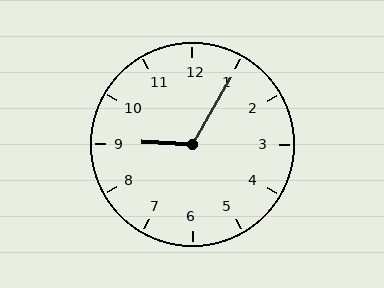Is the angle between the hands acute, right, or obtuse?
It is obtuse.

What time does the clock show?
9:05.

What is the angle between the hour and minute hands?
Approximately 118 degrees.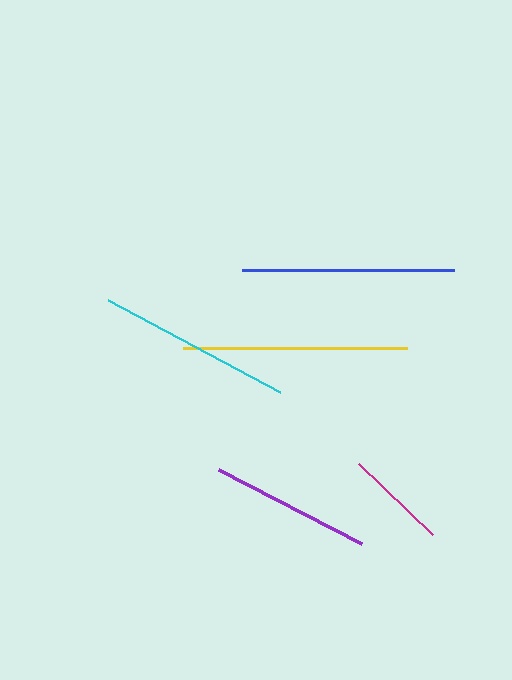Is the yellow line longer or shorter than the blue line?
The yellow line is longer than the blue line.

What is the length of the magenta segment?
The magenta segment is approximately 102 pixels long.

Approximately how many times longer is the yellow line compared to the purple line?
The yellow line is approximately 1.4 times the length of the purple line.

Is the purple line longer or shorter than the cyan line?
The cyan line is longer than the purple line.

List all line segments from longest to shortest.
From longest to shortest: yellow, blue, cyan, purple, magenta.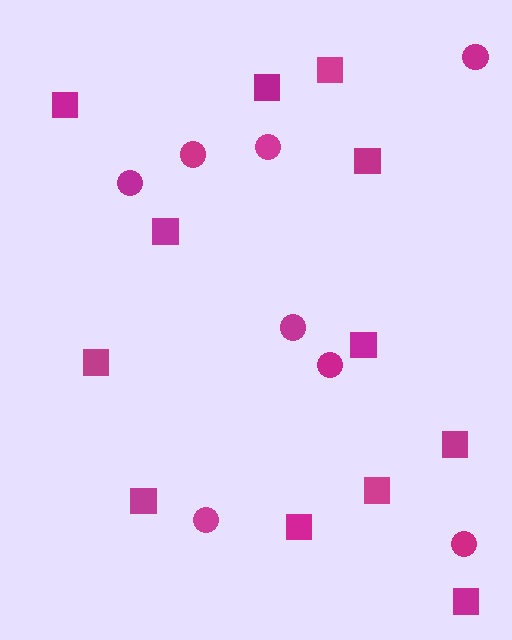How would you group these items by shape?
There are 2 groups: one group of squares (12) and one group of circles (8).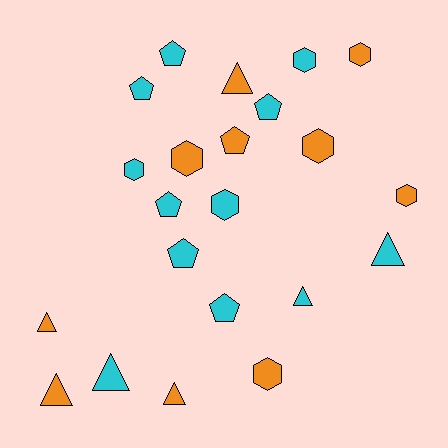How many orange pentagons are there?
There is 1 orange pentagon.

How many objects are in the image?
There are 22 objects.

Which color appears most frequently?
Cyan, with 12 objects.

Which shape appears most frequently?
Hexagon, with 8 objects.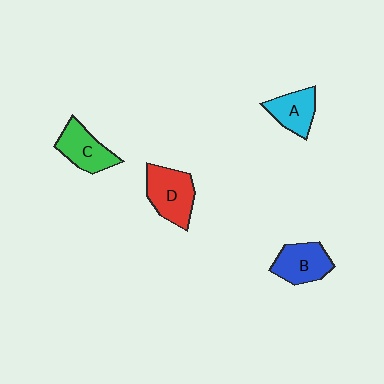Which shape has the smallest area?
Shape A (cyan).